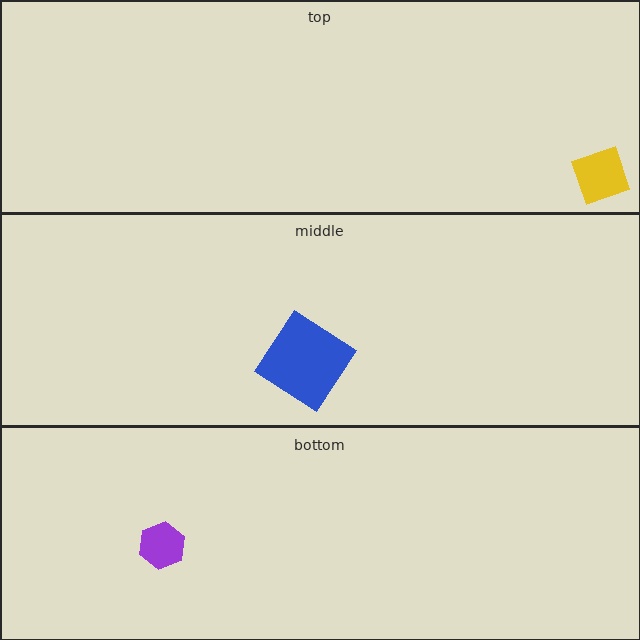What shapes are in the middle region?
The blue diamond.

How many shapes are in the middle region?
1.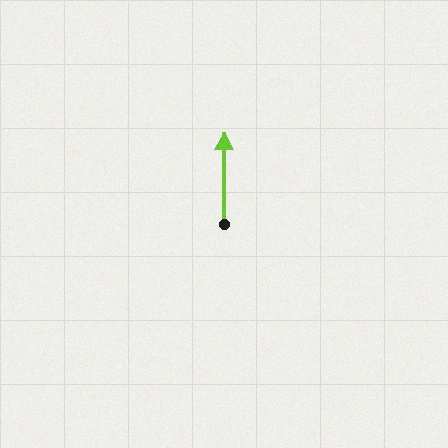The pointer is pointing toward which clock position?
Roughly 12 o'clock.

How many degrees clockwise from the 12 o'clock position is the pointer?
Approximately 0 degrees.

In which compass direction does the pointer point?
North.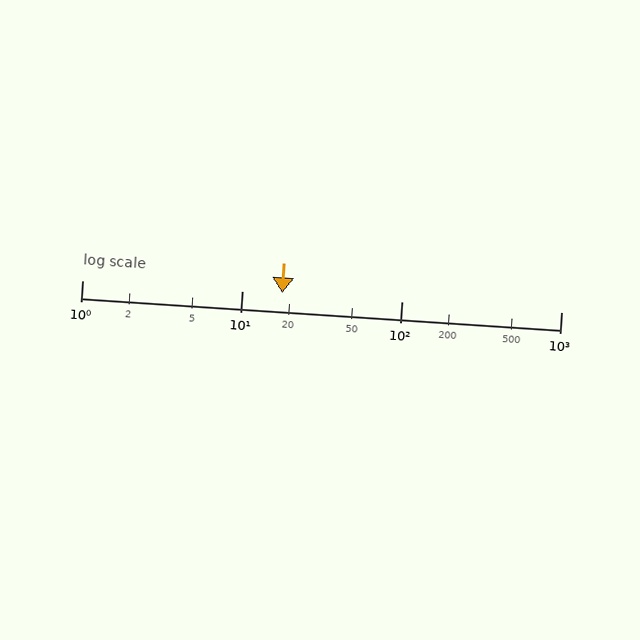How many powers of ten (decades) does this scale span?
The scale spans 3 decades, from 1 to 1000.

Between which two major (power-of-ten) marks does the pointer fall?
The pointer is between 10 and 100.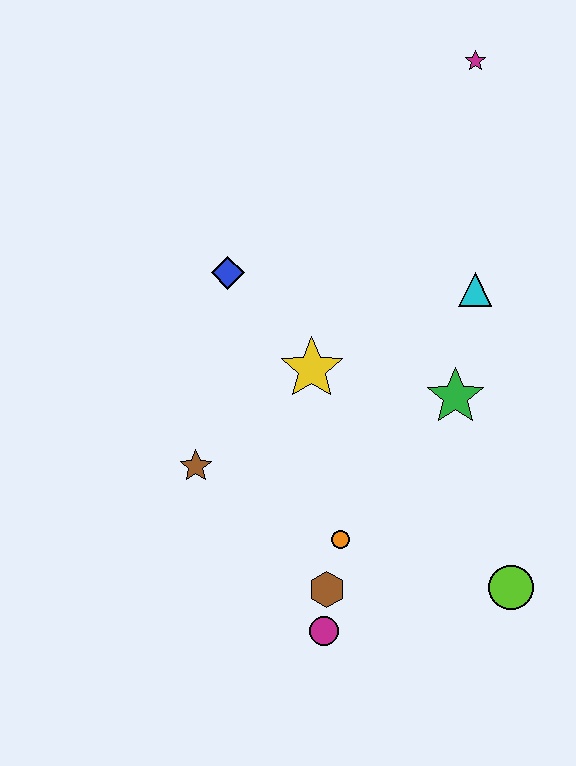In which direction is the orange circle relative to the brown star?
The orange circle is to the right of the brown star.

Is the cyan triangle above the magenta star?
No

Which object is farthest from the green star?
The magenta star is farthest from the green star.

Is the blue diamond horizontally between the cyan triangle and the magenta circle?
No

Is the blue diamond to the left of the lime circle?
Yes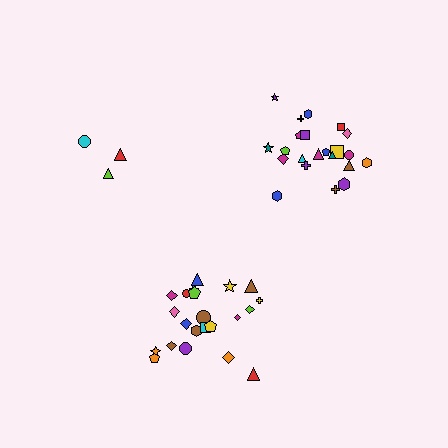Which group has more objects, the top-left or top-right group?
The top-right group.